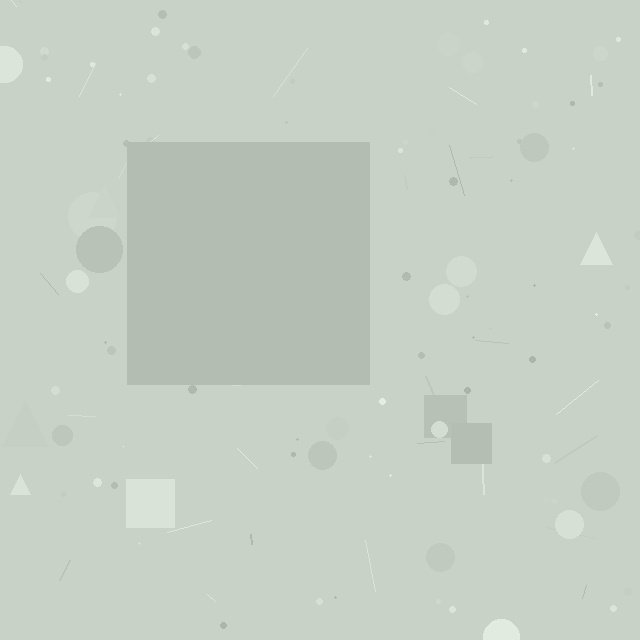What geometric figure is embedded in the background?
A square is embedded in the background.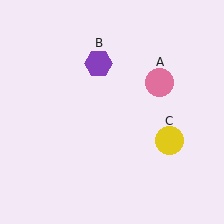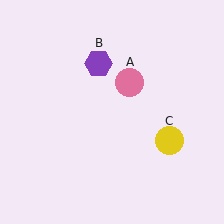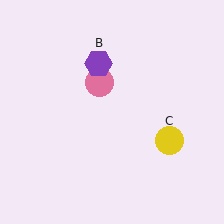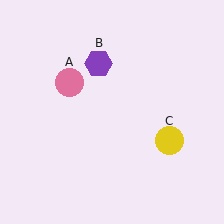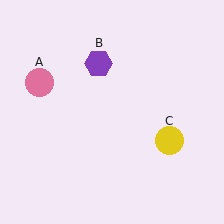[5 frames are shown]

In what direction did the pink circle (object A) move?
The pink circle (object A) moved left.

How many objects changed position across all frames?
1 object changed position: pink circle (object A).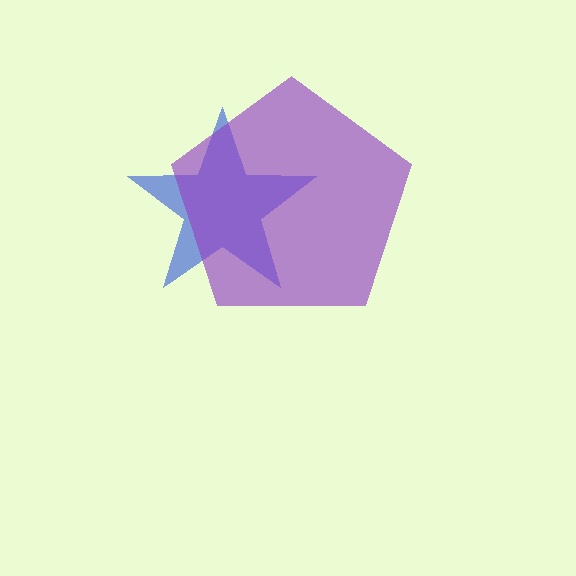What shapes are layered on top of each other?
The layered shapes are: a blue star, a purple pentagon.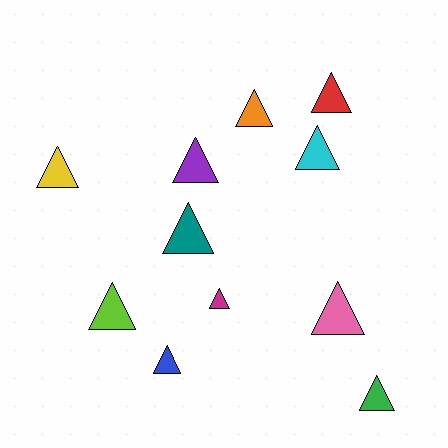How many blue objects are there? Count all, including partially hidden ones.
There is 1 blue object.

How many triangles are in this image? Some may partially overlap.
There are 11 triangles.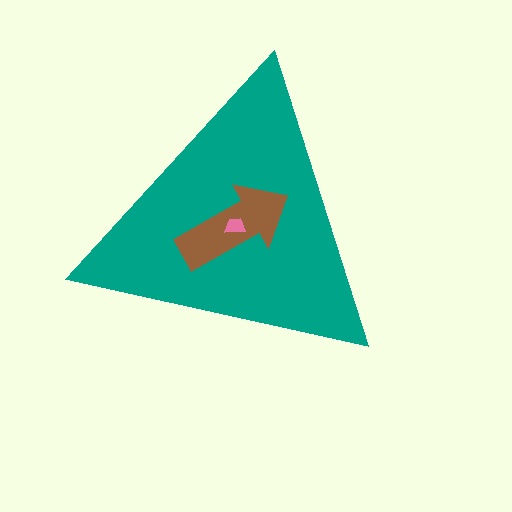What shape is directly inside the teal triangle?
The brown arrow.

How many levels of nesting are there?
3.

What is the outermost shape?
The teal triangle.